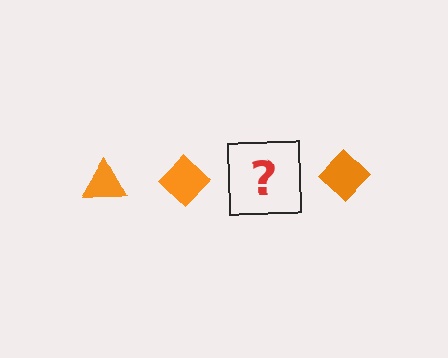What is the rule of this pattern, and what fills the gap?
The rule is that the pattern cycles through triangle, diamond shapes in orange. The gap should be filled with an orange triangle.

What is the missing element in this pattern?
The missing element is an orange triangle.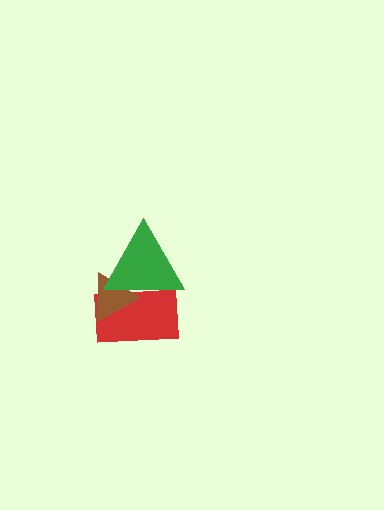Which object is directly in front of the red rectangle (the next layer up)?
The brown triangle is directly in front of the red rectangle.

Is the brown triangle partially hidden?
Yes, it is partially covered by another shape.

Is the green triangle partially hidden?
No, no other shape covers it.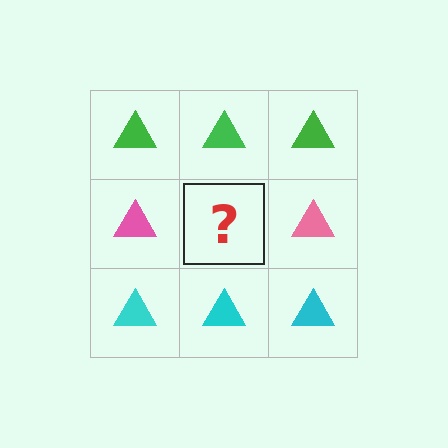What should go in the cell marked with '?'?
The missing cell should contain a pink triangle.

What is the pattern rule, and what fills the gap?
The rule is that each row has a consistent color. The gap should be filled with a pink triangle.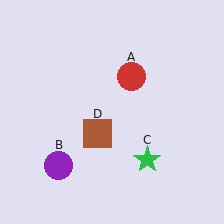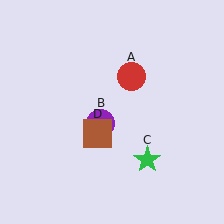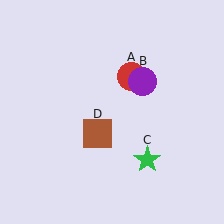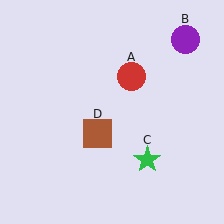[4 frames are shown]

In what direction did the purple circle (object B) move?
The purple circle (object B) moved up and to the right.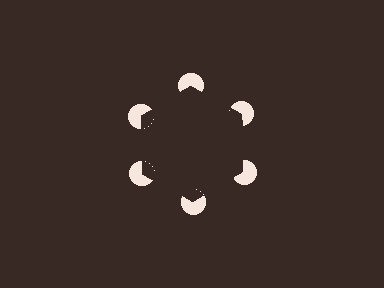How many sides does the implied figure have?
6 sides.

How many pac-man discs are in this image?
There are 6 — one at each vertex of the illusory hexagon.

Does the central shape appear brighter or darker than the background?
It typically appears slightly darker than the background, even though no actual brightness change is drawn.